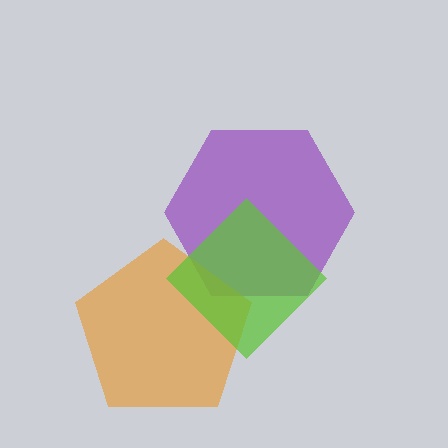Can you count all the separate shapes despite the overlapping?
Yes, there are 3 separate shapes.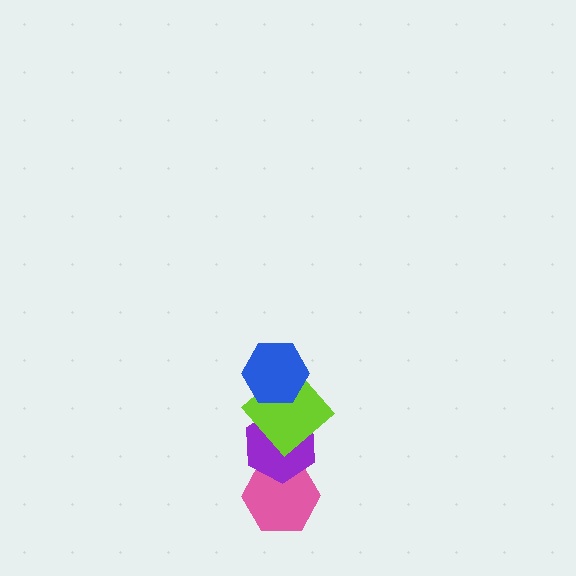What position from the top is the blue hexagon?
The blue hexagon is 1st from the top.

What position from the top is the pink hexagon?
The pink hexagon is 4th from the top.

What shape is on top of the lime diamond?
The blue hexagon is on top of the lime diamond.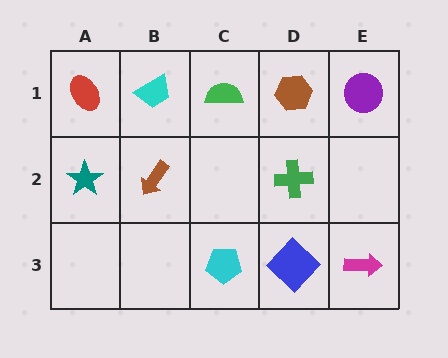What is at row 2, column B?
A brown arrow.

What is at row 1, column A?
A red ellipse.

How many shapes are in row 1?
5 shapes.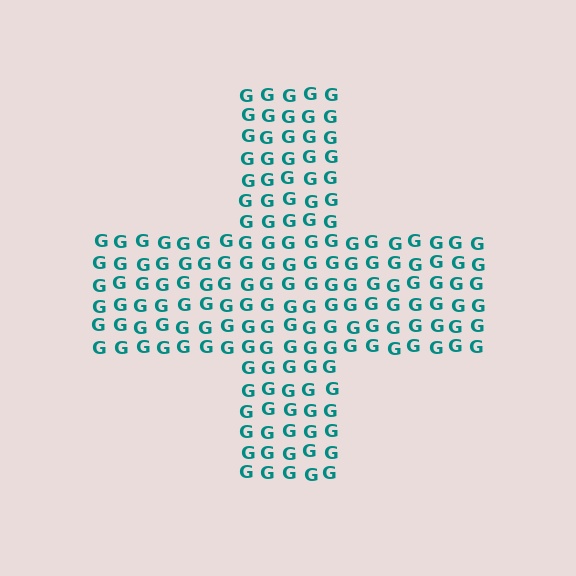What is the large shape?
The large shape is a cross.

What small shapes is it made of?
It is made of small letter G's.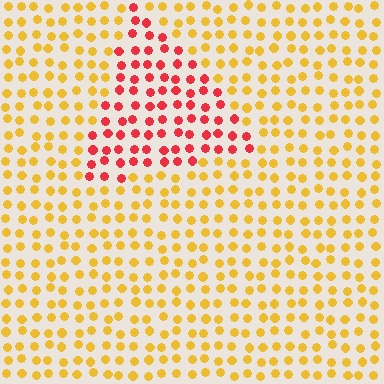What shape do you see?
I see a triangle.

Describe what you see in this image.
The image is filled with small yellow elements in a uniform arrangement. A triangle-shaped region is visible where the elements are tinted to a slightly different hue, forming a subtle color boundary.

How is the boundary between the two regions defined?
The boundary is defined purely by a slight shift in hue (about 51 degrees). Spacing, size, and orientation are identical on both sides.